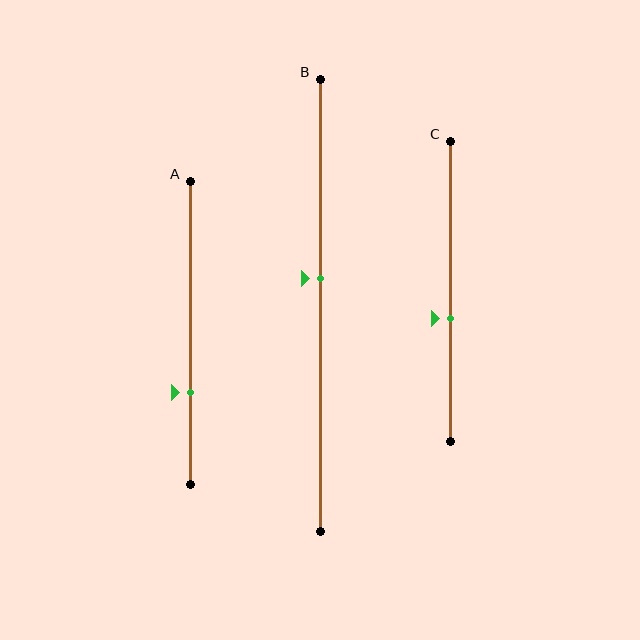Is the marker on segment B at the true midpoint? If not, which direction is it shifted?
No, the marker on segment B is shifted upward by about 6% of the segment length.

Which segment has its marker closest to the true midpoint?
Segment B has its marker closest to the true midpoint.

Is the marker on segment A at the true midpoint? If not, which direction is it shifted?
No, the marker on segment A is shifted downward by about 20% of the segment length.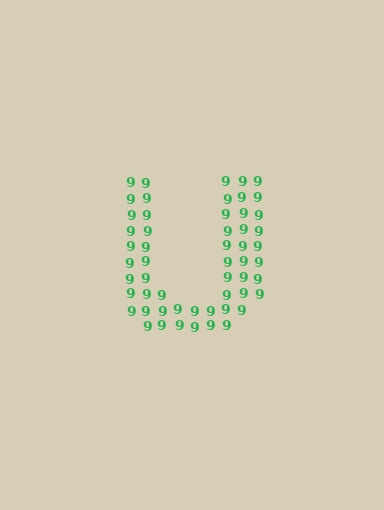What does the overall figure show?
The overall figure shows the letter U.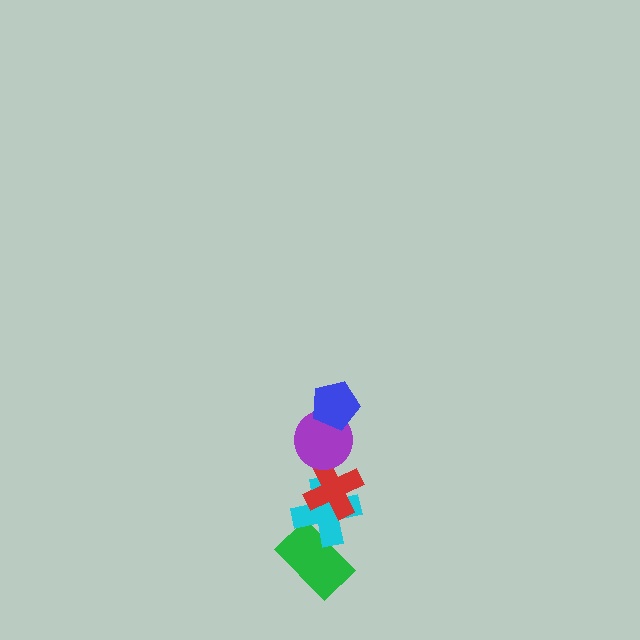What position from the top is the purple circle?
The purple circle is 2nd from the top.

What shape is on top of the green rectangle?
The cyan cross is on top of the green rectangle.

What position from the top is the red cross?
The red cross is 3rd from the top.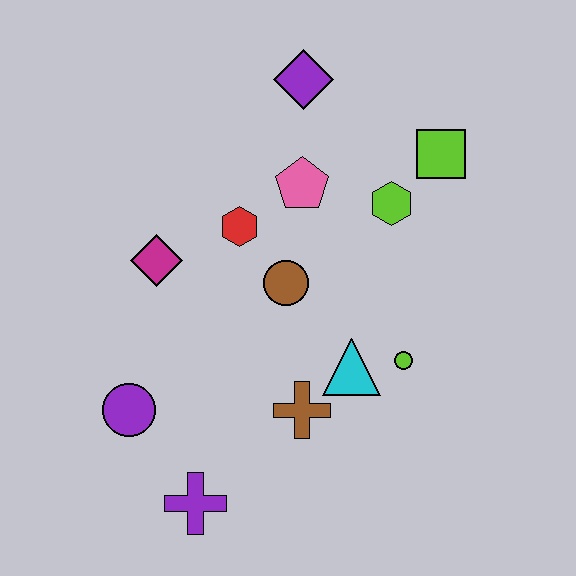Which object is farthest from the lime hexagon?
The purple cross is farthest from the lime hexagon.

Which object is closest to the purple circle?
The purple cross is closest to the purple circle.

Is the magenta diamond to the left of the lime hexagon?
Yes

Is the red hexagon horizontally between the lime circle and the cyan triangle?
No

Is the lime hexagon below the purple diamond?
Yes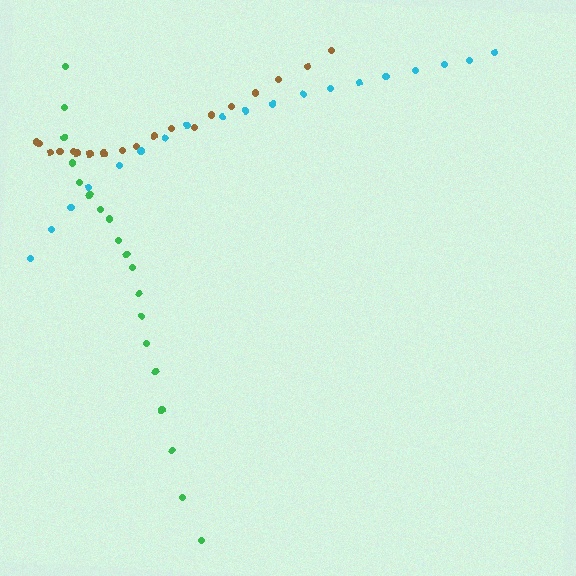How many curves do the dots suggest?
There are 3 distinct paths.